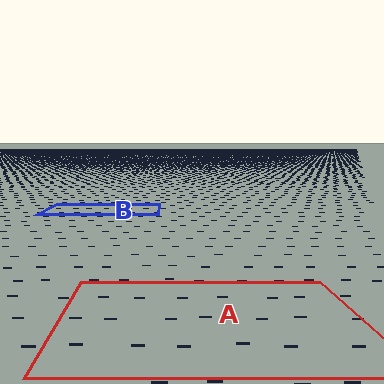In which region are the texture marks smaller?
The texture marks are smaller in region B, because it is farther away.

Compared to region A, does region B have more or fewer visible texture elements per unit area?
Region B has more texture elements per unit area — they are packed more densely because it is farther away.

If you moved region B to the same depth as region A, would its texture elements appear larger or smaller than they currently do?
They would appear larger. At a closer depth, the same texture elements are projected at a bigger on-screen size.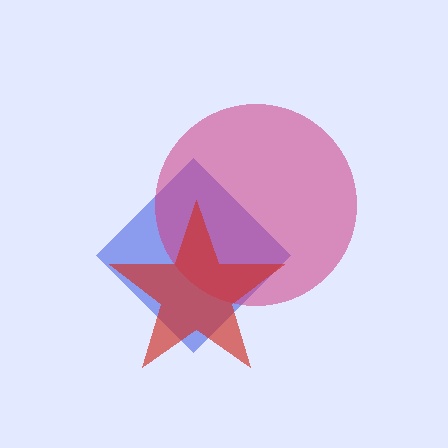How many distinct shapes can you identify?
There are 3 distinct shapes: a blue diamond, a magenta circle, a red star.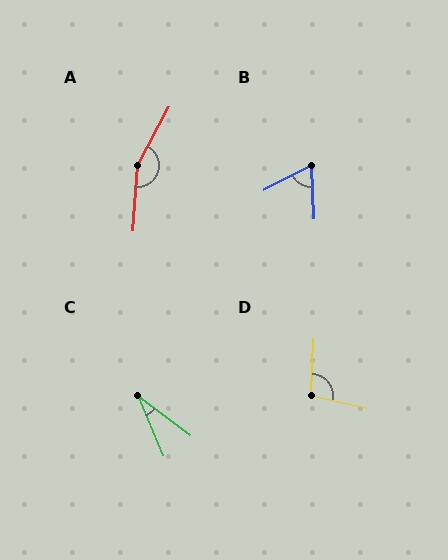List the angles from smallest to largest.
C (31°), B (65°), D (101°), A (156°).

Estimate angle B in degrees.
Approximately 65 degrees.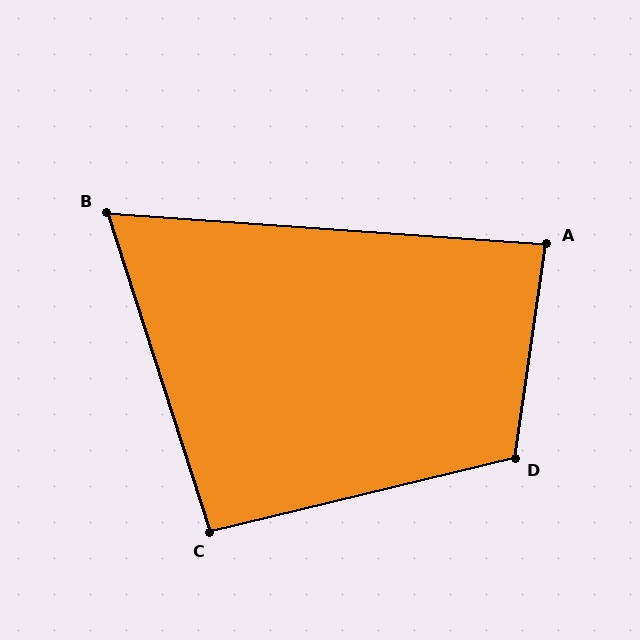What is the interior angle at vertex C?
Approximately 94 degrees (approximately right).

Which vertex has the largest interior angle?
D, at approximately 112 degrees.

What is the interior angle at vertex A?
Approximately 86 degrees (approximately right).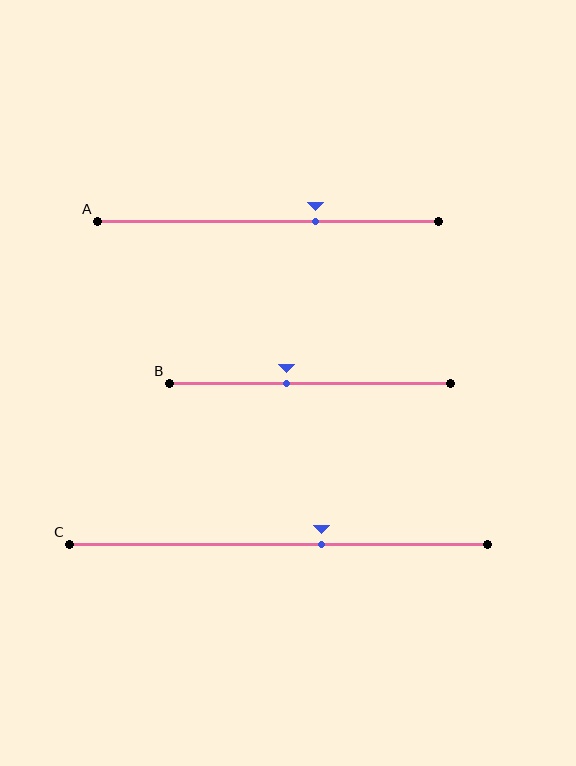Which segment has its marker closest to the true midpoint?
Segment B has its marker closest to the true midpoint.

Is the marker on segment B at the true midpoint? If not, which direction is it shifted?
No, the marker on segment B is shifted to the left by about 8% of the segment length.